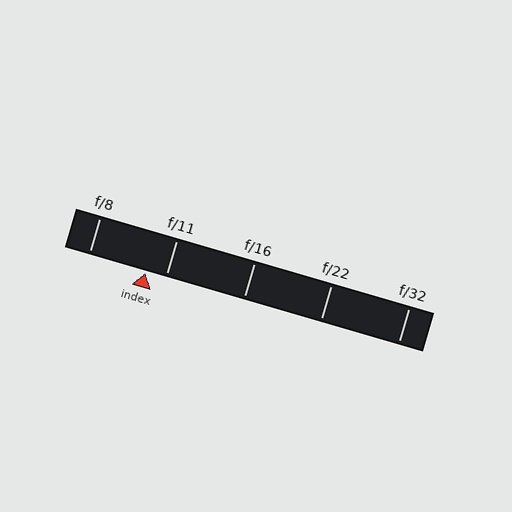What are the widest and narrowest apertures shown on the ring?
The widest aperture shown is f/8 and the narrowest is f/32.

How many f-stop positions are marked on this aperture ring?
There are 5 f-stop positions marked.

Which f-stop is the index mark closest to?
The index mark is closest to f/11.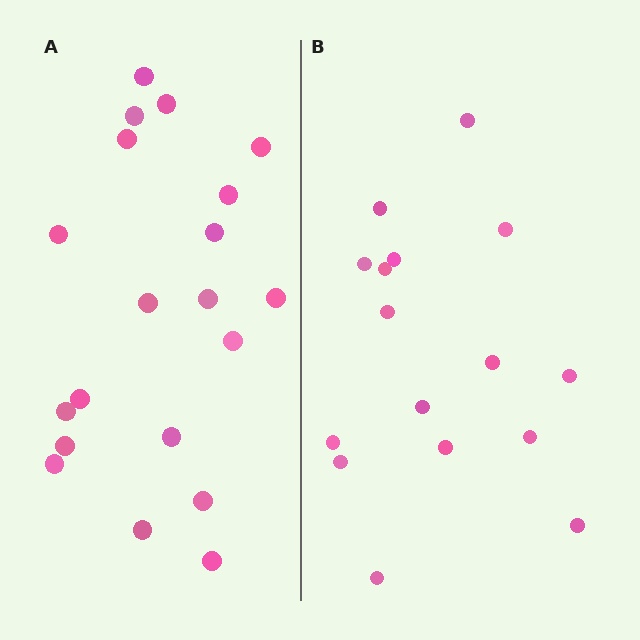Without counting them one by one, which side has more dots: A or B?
Region A (the left region) has more dots.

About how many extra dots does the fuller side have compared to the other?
Region A has about 4 more dots than region B.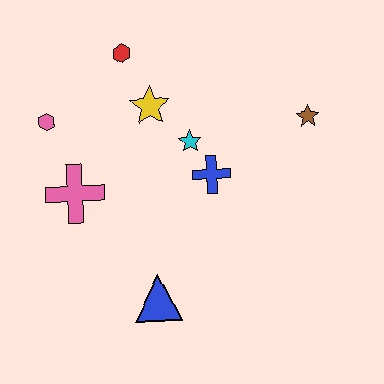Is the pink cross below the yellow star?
Yes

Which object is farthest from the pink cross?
The brown star is farthest from the pink cross.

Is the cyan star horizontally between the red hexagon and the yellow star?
No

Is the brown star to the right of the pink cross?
Yes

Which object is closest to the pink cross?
The pink hexagon is closest to the pink cross.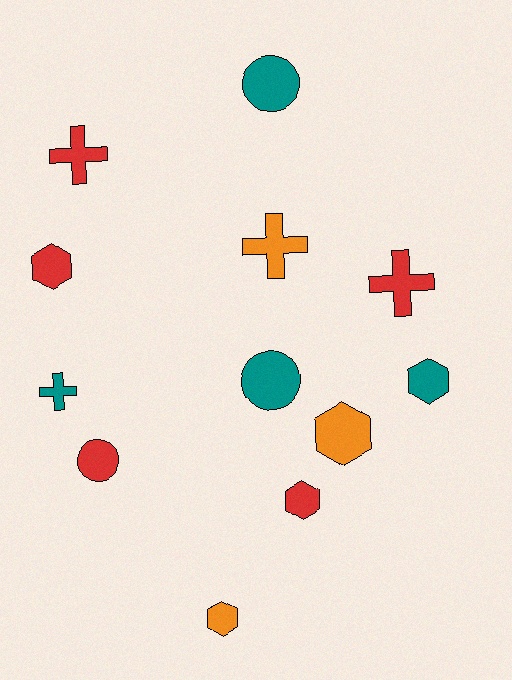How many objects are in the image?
There are 12 objects.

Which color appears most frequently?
Red, with 5 objects.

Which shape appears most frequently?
Hexagon, with 5 objects.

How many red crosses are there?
There are 2 red crosses.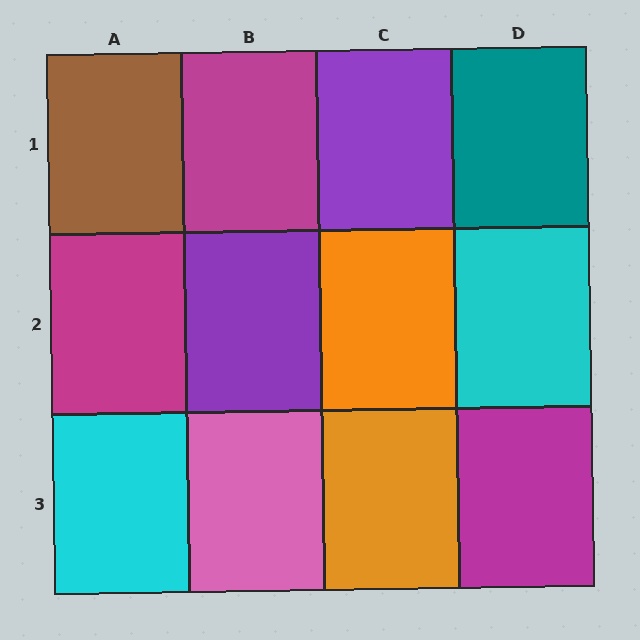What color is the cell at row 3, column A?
Cyan.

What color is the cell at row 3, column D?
Magenta.